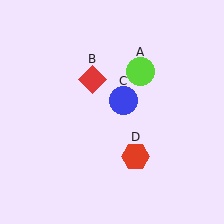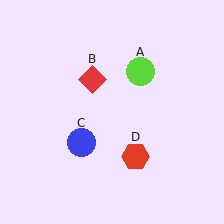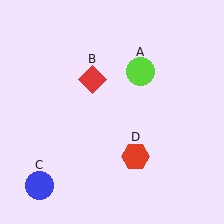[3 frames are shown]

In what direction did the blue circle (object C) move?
The blue circle (object C) moved down and to the left.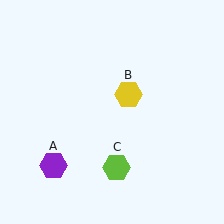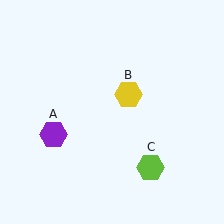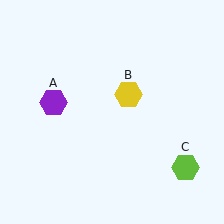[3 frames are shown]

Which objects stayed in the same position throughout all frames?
Yellow hexagon (object B) remained stationary.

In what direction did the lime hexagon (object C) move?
The lime hexagon (object C) moved right.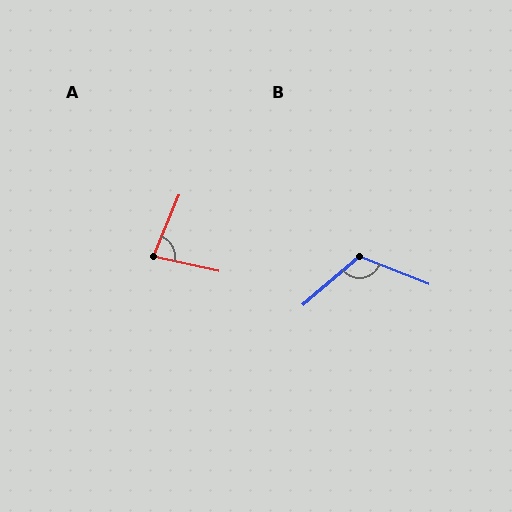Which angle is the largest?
B, at approximately 118 degrees.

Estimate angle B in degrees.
Approximately 118 degrees.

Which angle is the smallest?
A, at approximately 80 degrees.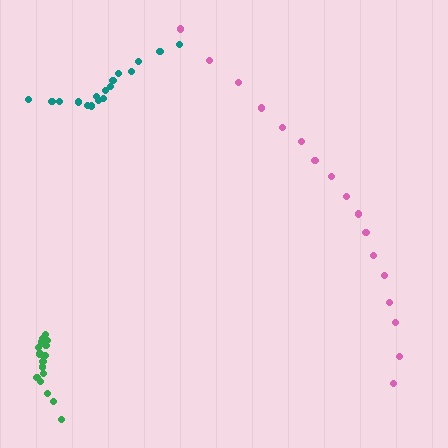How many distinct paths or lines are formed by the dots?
There are 3 distinct paths.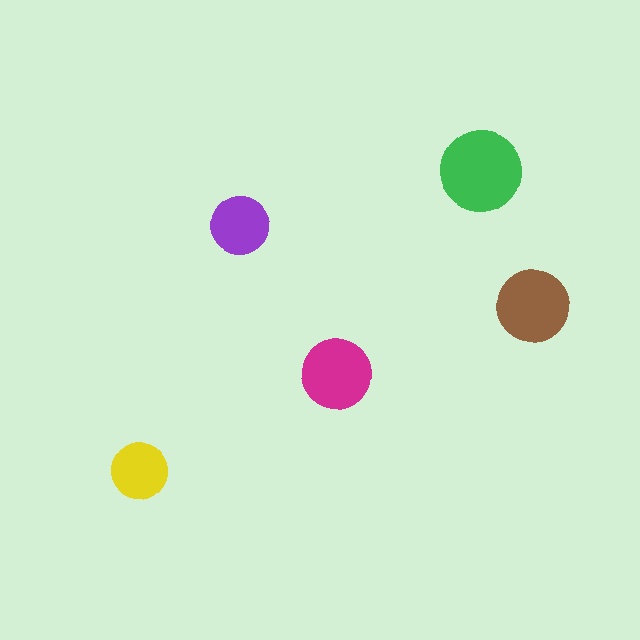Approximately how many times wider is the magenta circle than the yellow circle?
About 1.5 times wider.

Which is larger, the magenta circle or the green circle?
The green one.